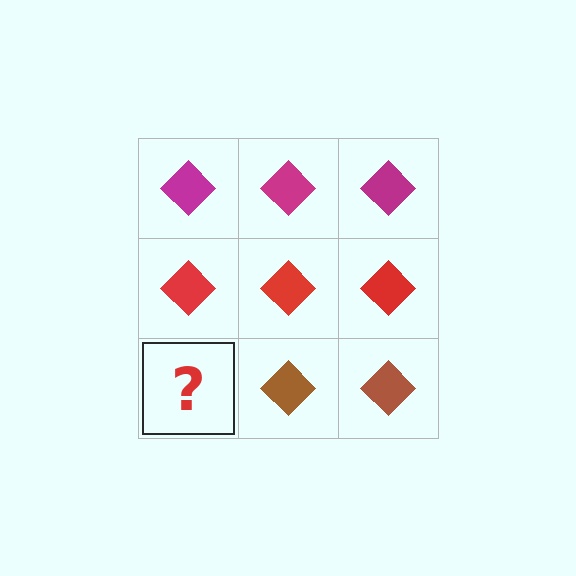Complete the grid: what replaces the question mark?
The question mark should be replaced with a brown diamond.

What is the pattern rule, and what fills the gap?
The rule is that each row has a consistent color. The gap should be filled with a brown diamond.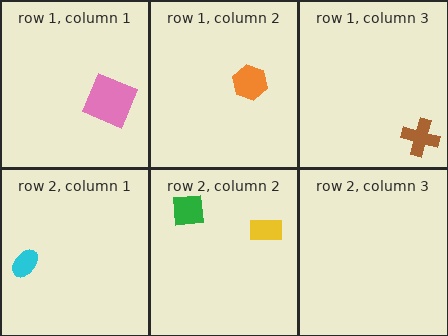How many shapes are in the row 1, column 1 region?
1.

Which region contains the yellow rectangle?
The row 2, column 2 region.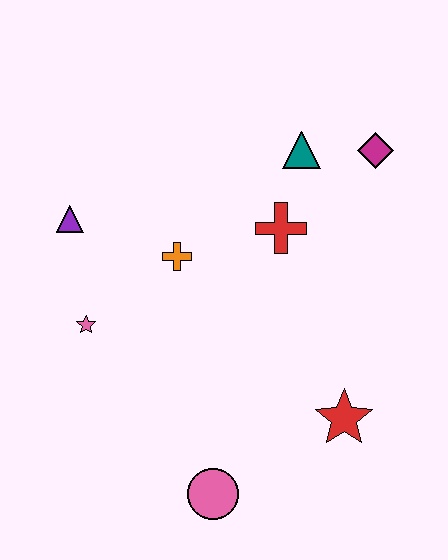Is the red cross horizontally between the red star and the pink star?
Yes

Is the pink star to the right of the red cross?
No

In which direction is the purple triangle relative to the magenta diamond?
The purple triangle is to the left of the magenta diamond.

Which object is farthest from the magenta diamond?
The pink circle is farthest from the magenta diamond.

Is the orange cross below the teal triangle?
Yes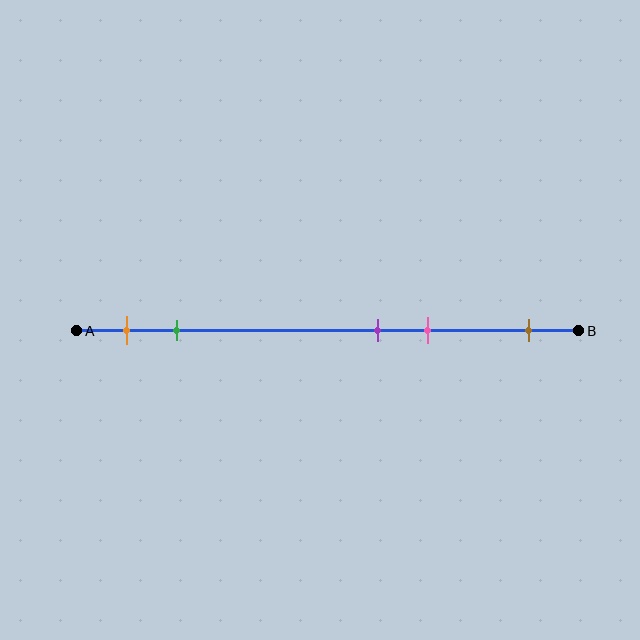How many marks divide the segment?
There are 5 marks dividing the segment.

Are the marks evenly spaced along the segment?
No, the marks are not evenly spaced.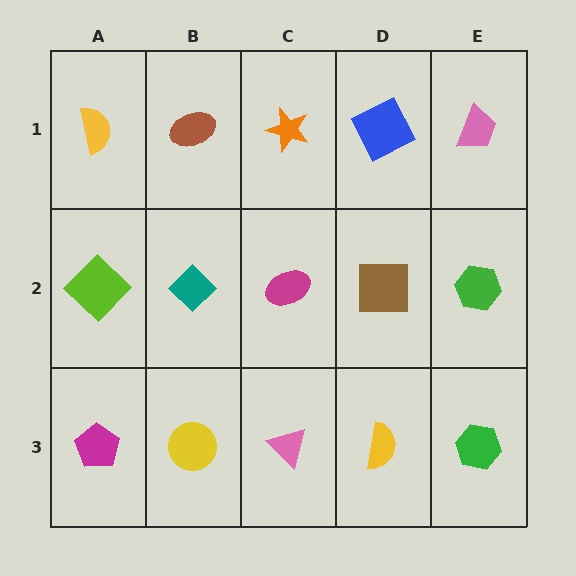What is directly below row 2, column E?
A green hexagon.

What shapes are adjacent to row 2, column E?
A pink trapezoid (row 1, column E), a green hexagon (row 3, column E), a brown square (row 2, column D).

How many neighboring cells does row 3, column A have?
2.